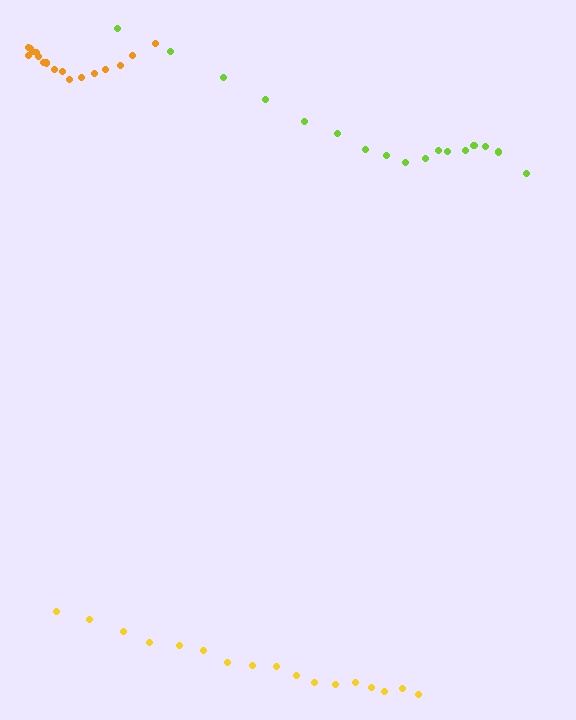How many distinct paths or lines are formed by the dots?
There are 3 distinct paths.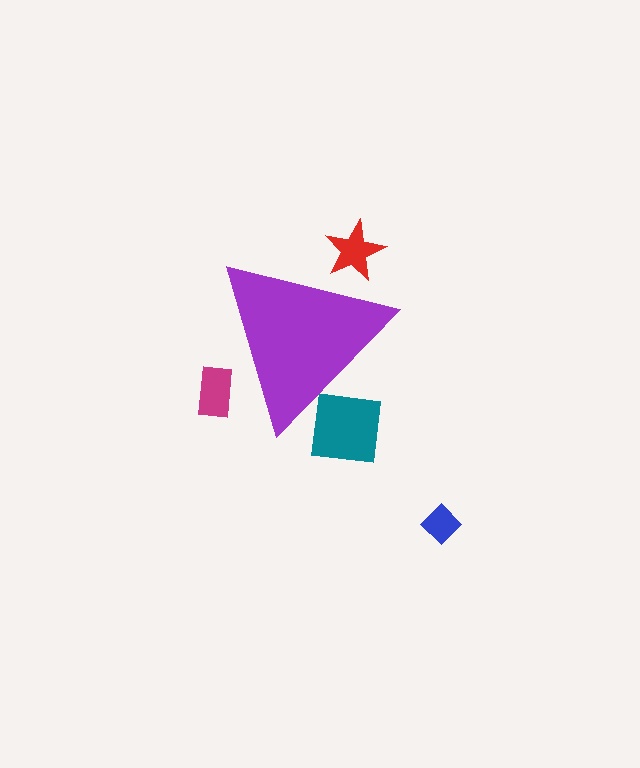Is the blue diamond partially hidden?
No, the blue diamond is fully visible.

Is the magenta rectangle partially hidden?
Yes, the magenta rectangle is partially hidden behind the purple triangle.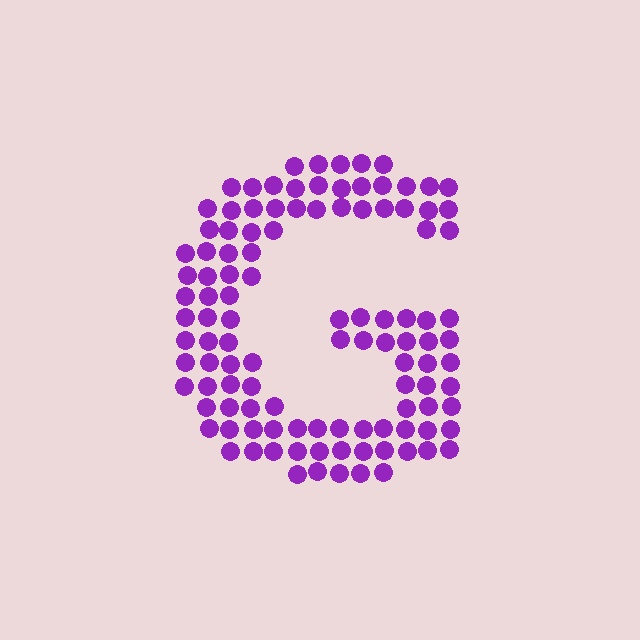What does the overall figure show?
The overall figure shows the letter G.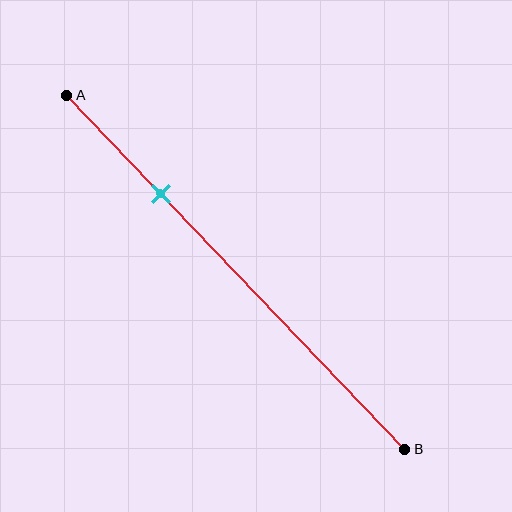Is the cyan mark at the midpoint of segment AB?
No, the mark is at about 30% from A, not at the 50% midpoint.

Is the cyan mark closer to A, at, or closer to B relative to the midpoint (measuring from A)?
The cyan mark is closer to point A than the midpoint of segment AB.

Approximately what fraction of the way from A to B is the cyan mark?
The cyan mark is approximately 30% of the way from A to B.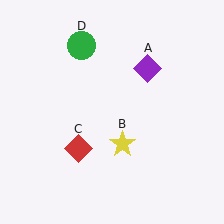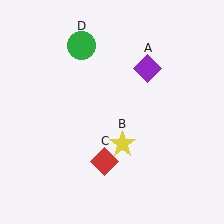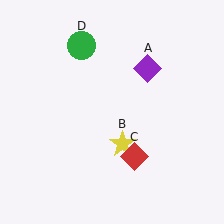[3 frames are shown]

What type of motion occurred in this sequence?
The red diamond (object C) rotated counterclockwise around the center of the scene.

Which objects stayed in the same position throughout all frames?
Purple diamond (object A) and yellow star (object B) and green circle (object D) remained stationary.